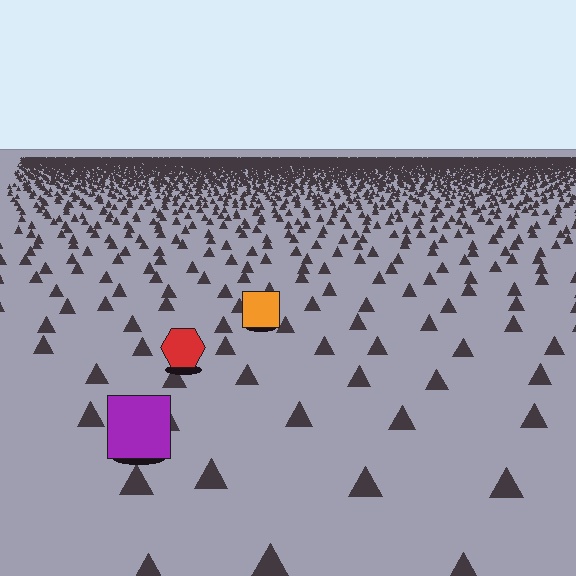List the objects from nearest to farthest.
From nearest to farthest: the purple square, the red hexagon, the orange square.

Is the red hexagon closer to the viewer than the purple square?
No. The purple square is closer — you can tell from the texture gradient: the ground texture is coarser near it.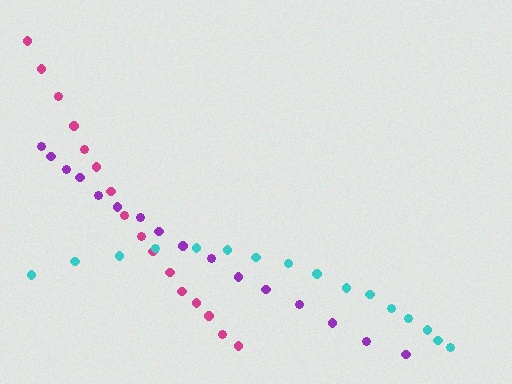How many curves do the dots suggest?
There are 3 distinct paths.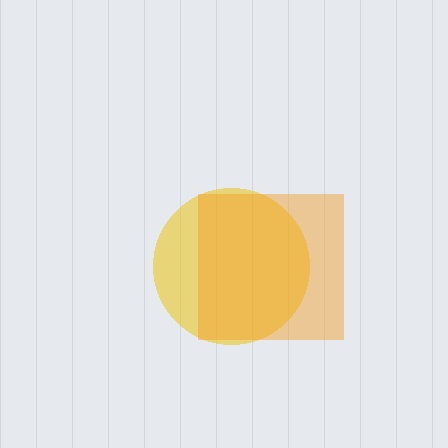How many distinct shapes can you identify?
There are 2 distinct shapes: a yellow circle, an orange square.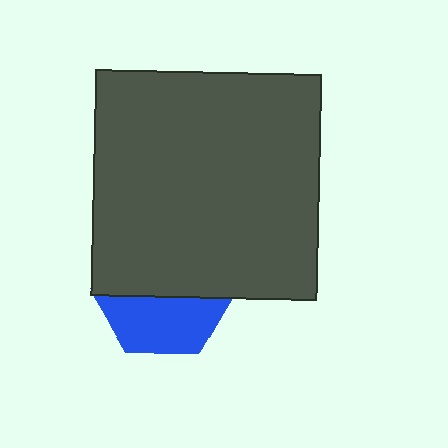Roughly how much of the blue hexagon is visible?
A small part of it is visible (roughly 42%).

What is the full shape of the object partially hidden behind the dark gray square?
The partially hidden object is a blue hexagon.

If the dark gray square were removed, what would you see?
You would see the complete blue hexagon.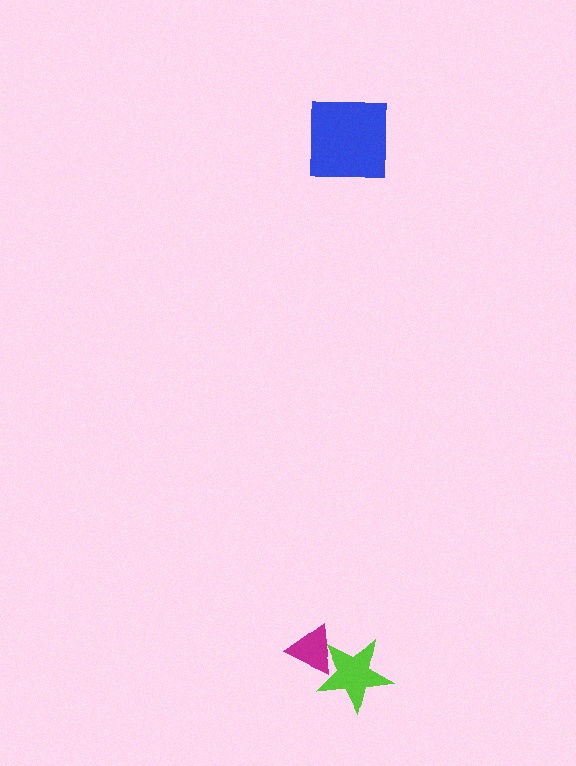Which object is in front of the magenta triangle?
The lime star is in front of the magenta triangle.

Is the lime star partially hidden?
No, no other shape covers it.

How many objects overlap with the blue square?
0 objects overlap with the blue square.